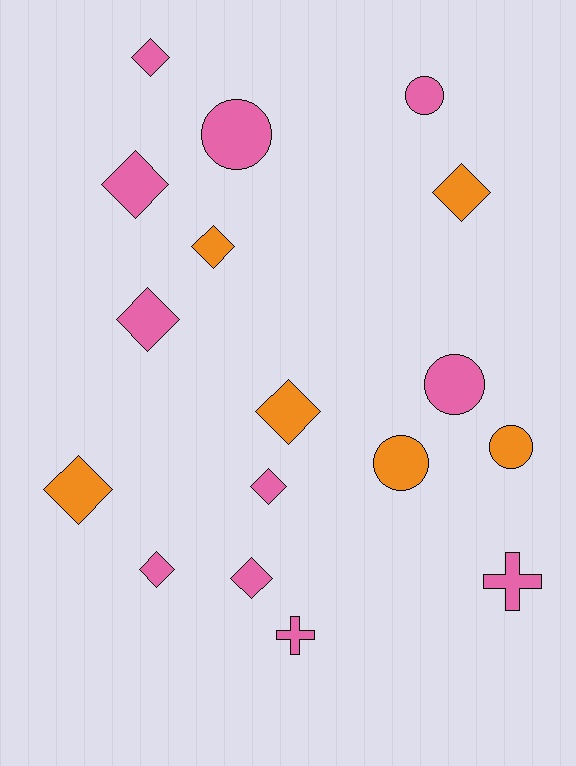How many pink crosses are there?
There are 2 pink crosses.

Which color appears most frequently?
Pink, with 11 objects.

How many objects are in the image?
There are 17 objects.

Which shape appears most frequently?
Diamond, with 10 objects.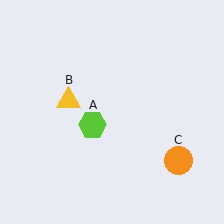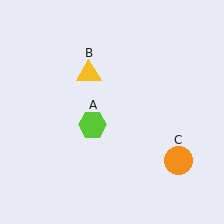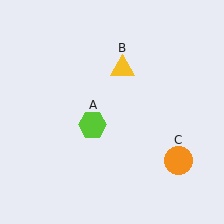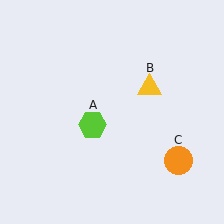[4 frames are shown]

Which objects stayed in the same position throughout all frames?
Lime hexagon (object A) and orange circle (object C) remained stationary.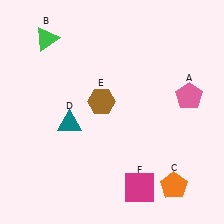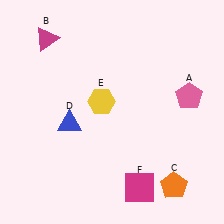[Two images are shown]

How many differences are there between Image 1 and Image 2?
There are 3 differences between the two images.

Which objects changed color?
B changed from green to magenta. D changed from teal to blue. E changed from brown to yellow.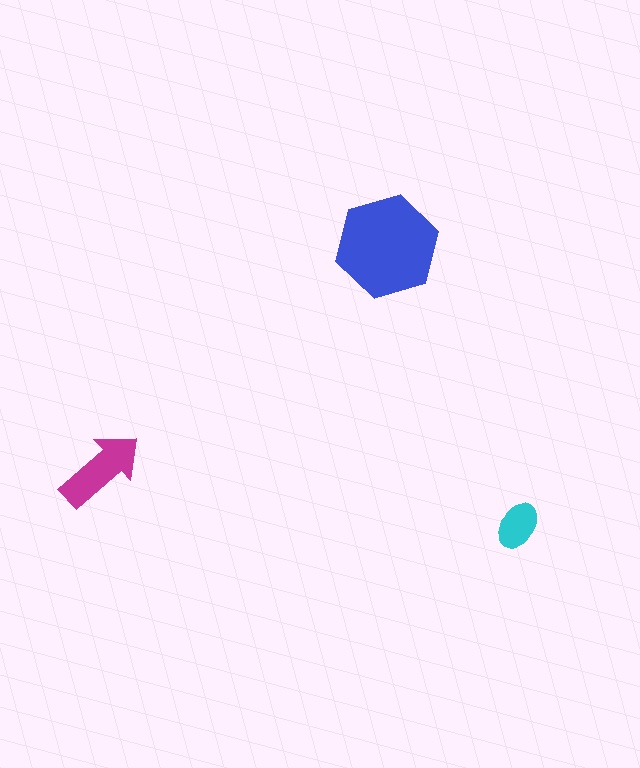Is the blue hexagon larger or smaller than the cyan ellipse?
Larger.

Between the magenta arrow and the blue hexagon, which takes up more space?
The blue hexagon.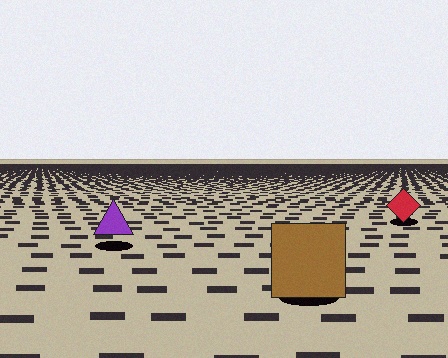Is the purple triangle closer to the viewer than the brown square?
No. The brown square is closer — you can tell from the texture gradient: the ground texture is coarser near it.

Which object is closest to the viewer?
The brown square is closest. The texture marks near it are larger and more spread out.